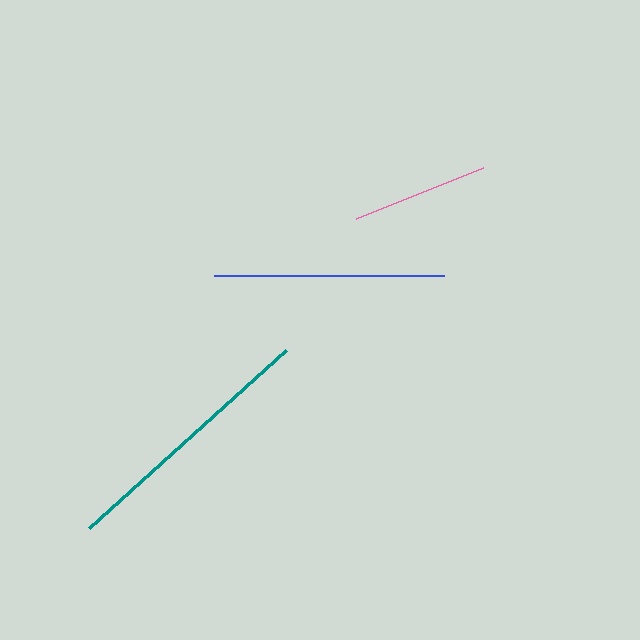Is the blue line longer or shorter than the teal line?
The teal line is longer than the blue line.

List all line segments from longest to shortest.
From longest to shortest: teal, blue, pink.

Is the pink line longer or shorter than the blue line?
The blue line is longer than the pink line.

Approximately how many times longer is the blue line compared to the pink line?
The blue line is approximately 1.7 times the length of the pink line.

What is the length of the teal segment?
The teal segment is approximately 266 pixels long.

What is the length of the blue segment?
The blue segment is approximately 230 pixels long.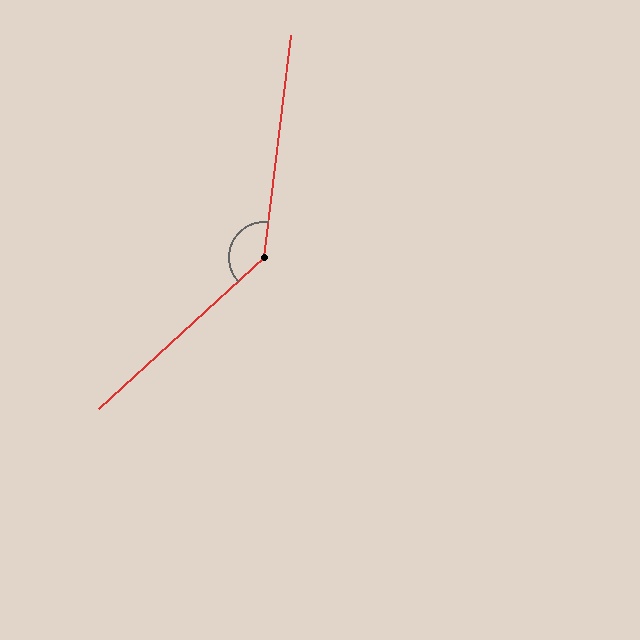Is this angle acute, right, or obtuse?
It is obtuse.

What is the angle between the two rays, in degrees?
Approximately 139 degrees.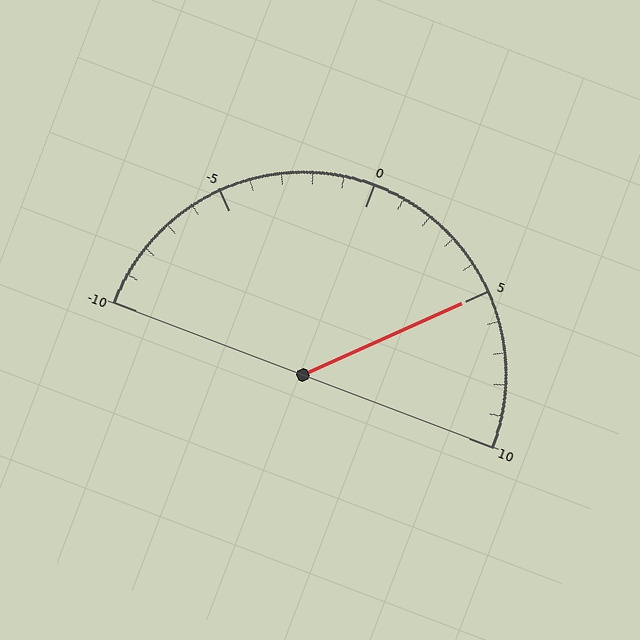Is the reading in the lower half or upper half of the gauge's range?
The reading is in the upper half of the range (-10 to 10).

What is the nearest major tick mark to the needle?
The nearest major tick mark is 5.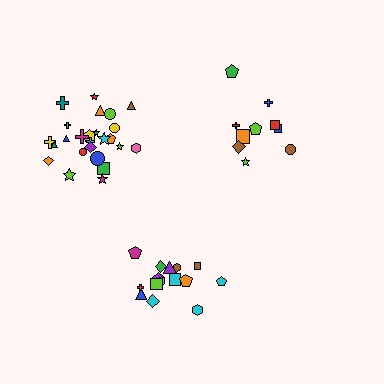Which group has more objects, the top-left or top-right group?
The top-left group.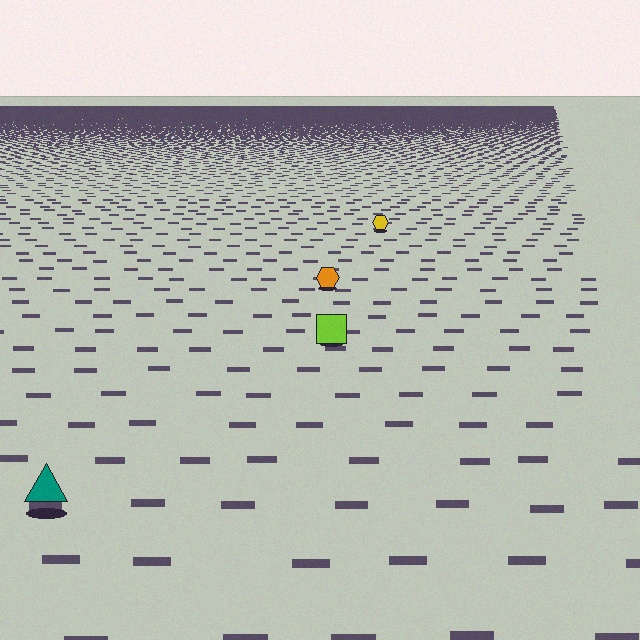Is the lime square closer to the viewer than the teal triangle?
No. The teal triangle is closer — you can tell from the texture gradient: the ground texture is coarser near it.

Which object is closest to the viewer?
The teal triangle is closest. The texture marks near it are larger and more spread out.